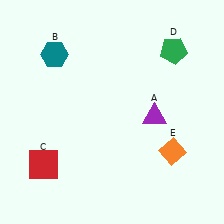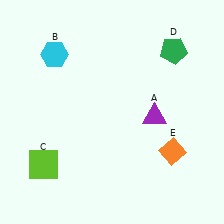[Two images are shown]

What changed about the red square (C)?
In Image 1, C is red. In Image 2, it changed to lime.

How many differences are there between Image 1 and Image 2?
There are 2 differences between the two images.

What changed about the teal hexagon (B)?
In Image 1, B is teal. In Image 2, it changed to cyan.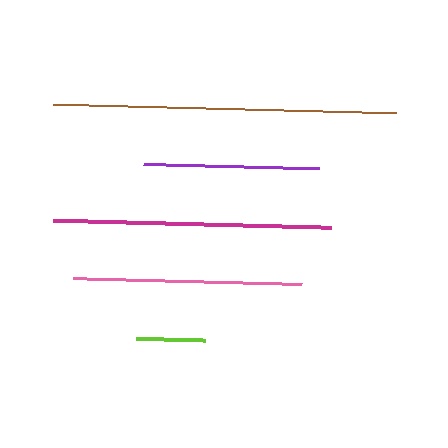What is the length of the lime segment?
The lime segment is approximately 69 pixels long.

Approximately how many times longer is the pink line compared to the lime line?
The pink line is approximately 3.3 times the length of the lime line.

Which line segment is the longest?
The brown line is the longest at approximately 343 pixels.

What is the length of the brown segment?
The brown segment is approximately 343 pixels long.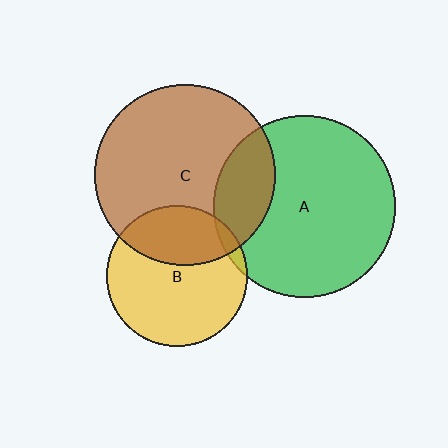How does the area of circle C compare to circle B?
Approximately 1.7 times.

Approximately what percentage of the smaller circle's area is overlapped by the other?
Approximately 5%.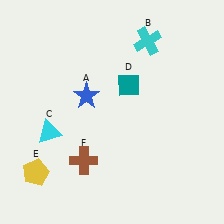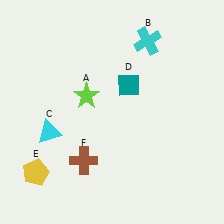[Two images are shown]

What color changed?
The star (A) changed from blue in Image 1 to lime in Image 2.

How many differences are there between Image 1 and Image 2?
There is 1 difference between the two images.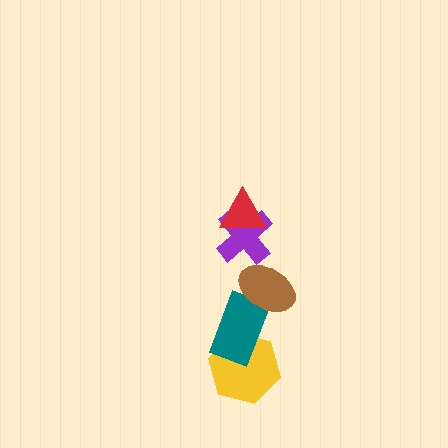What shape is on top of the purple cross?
The red triangle is on top of the purple cross.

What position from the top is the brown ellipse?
The brown ellipse is 3rd from the top.